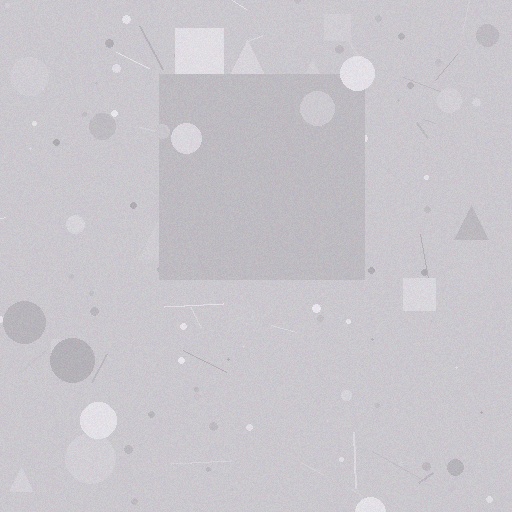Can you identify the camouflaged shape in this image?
The camouflaged shape is a square.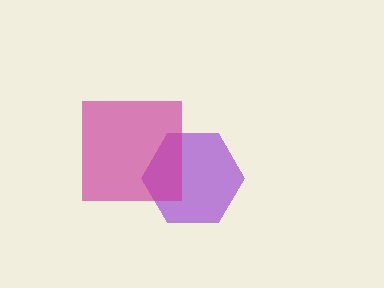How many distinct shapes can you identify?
There are 2 distinct shapes: a purple hexagon, a magenta square.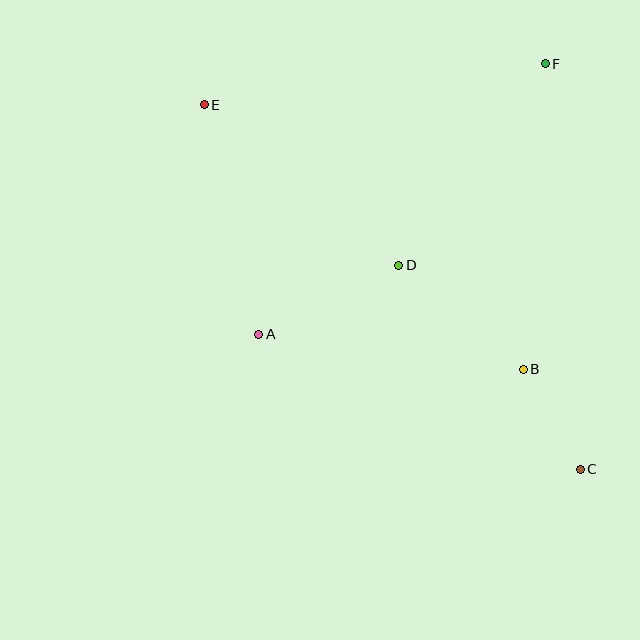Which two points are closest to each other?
Points B and C are closest to each other.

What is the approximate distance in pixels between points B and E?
The distance between B and E is approximately 415 pixels.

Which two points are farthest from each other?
Points C and E are farthest from each other.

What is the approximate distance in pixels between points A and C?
The distance between A and C is approximately 349 pixels.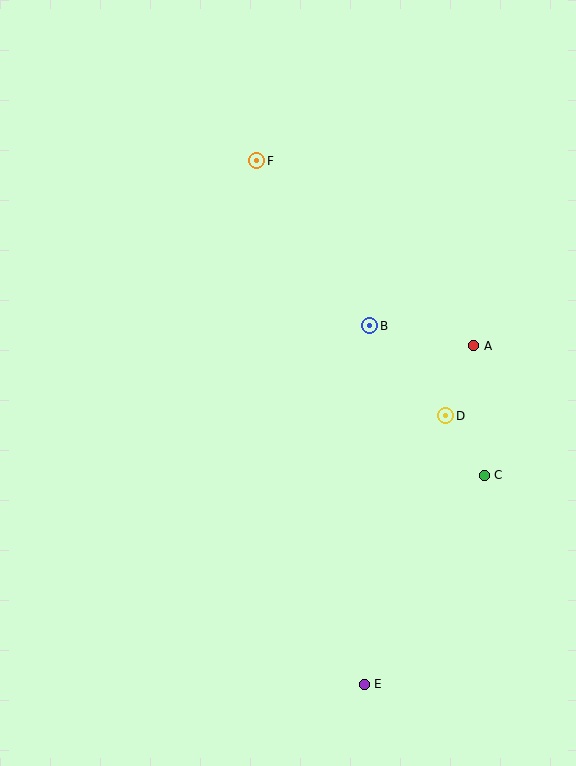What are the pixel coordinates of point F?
Point F is at (257, 161).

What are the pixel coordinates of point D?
Point D is at (446, 416).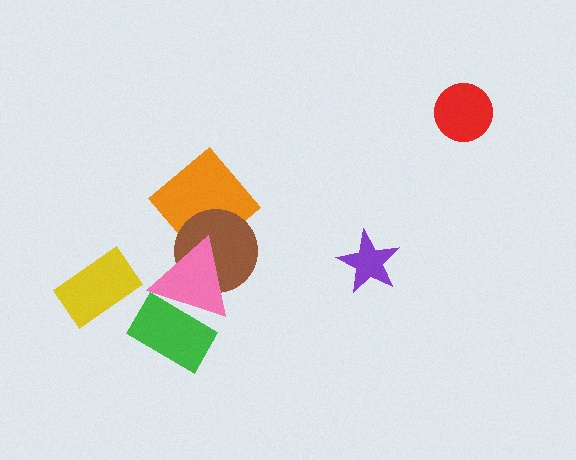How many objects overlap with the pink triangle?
3 objects overlap with the pink triangle.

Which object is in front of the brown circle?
The pink triangle is in front of the brown circle.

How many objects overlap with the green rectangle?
1 object overlaps with the green rectangle.